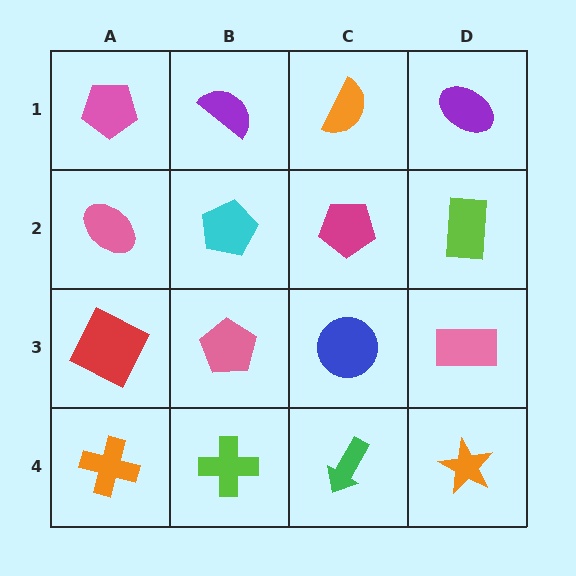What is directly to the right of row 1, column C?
A purple ellipse.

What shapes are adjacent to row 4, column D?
A pink rectangle (row 3, column D), a green arrow (row 4, column C).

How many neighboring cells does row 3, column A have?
3.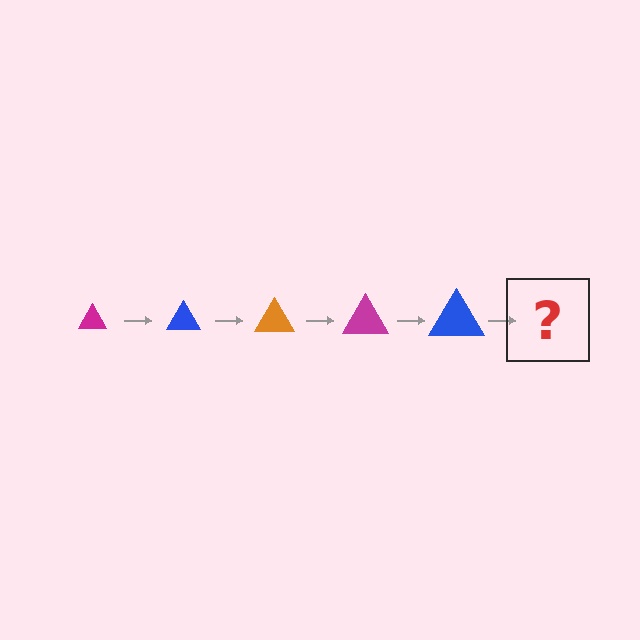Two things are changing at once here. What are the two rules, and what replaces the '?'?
The two rules are that the triangle grows larger each step and the color cycles through magenta, blue, and orange. The '?' should be an orange triangle, larger than the previous one.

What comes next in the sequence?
The next element should be an orange triangle, larger than the previous one.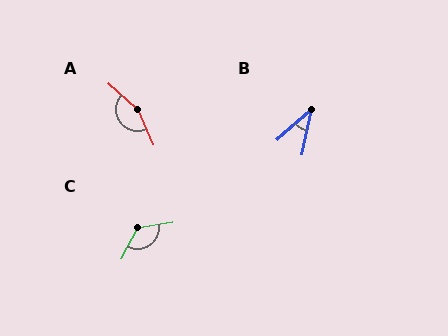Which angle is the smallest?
B, at approximately 37 degrees.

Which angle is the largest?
A, at approximately 155 degrees.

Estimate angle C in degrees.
Approximately 125 degrees.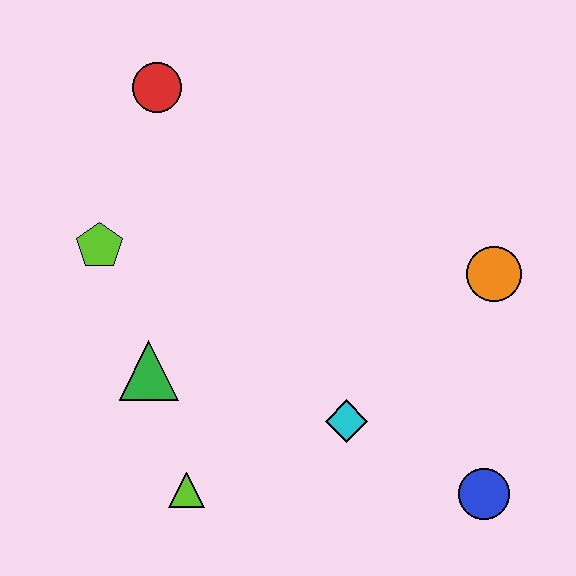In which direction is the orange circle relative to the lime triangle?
The orange circle is to the right of the lime triangle.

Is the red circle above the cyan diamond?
Yes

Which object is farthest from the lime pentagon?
The blue circle is farthest from the lime pentagon.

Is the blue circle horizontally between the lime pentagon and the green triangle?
No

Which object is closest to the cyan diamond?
The blue circle is closest to the cyan diamond.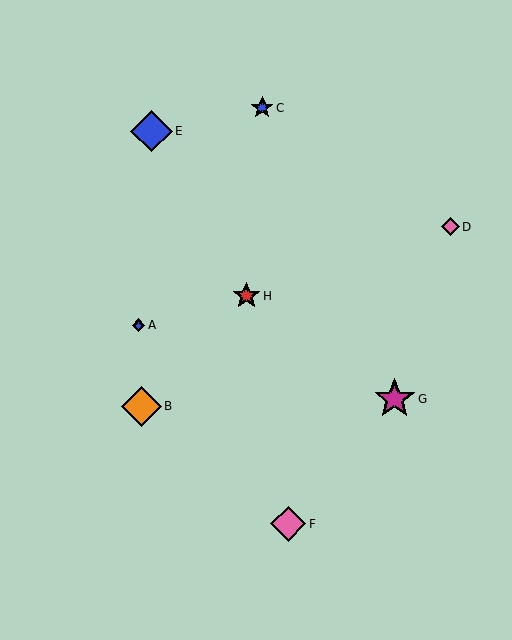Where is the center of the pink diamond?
The center of the pink diamond is at (288, 524).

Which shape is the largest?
The blue diamond (labeled E) is the largest.